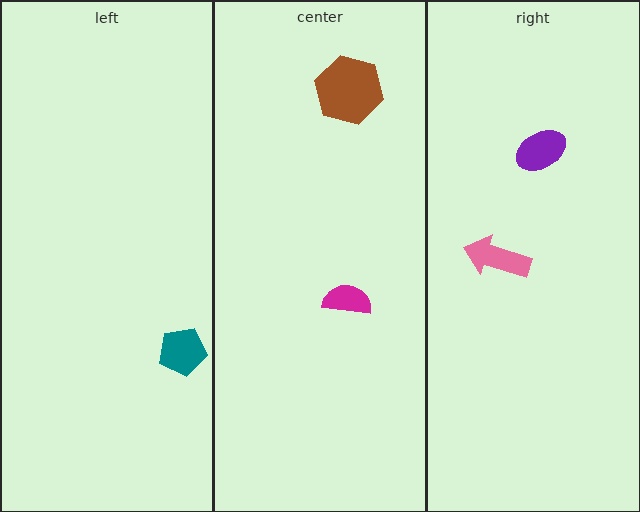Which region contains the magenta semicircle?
The center region.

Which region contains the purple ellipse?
The right region.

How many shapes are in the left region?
1.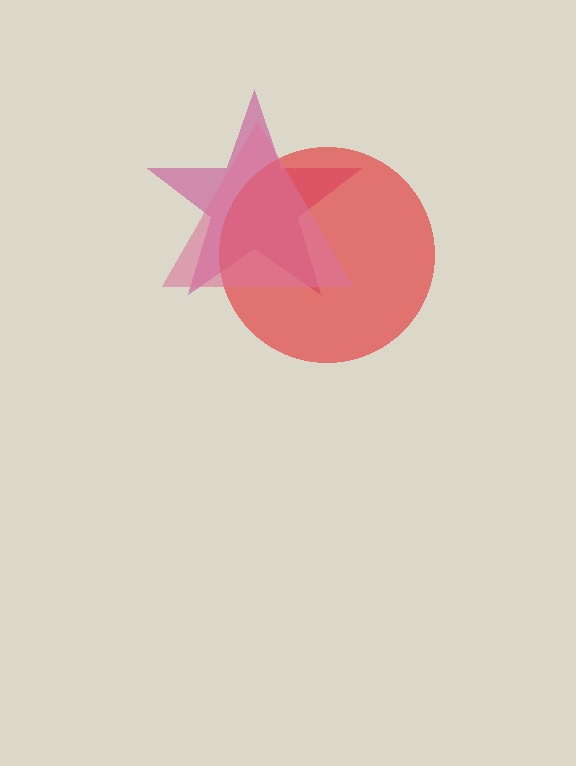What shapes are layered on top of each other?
The layered shapes are: a magenta star, a red circle, a pink triangle.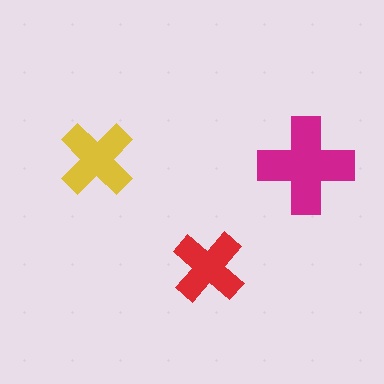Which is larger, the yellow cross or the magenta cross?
The magenta one.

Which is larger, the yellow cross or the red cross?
The yellow one.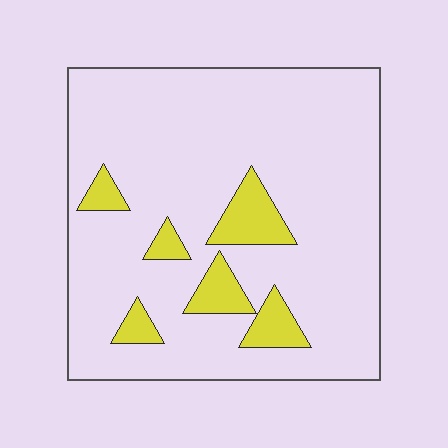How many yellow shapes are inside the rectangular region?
6.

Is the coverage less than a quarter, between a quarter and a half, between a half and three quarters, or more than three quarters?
Less than a quarter.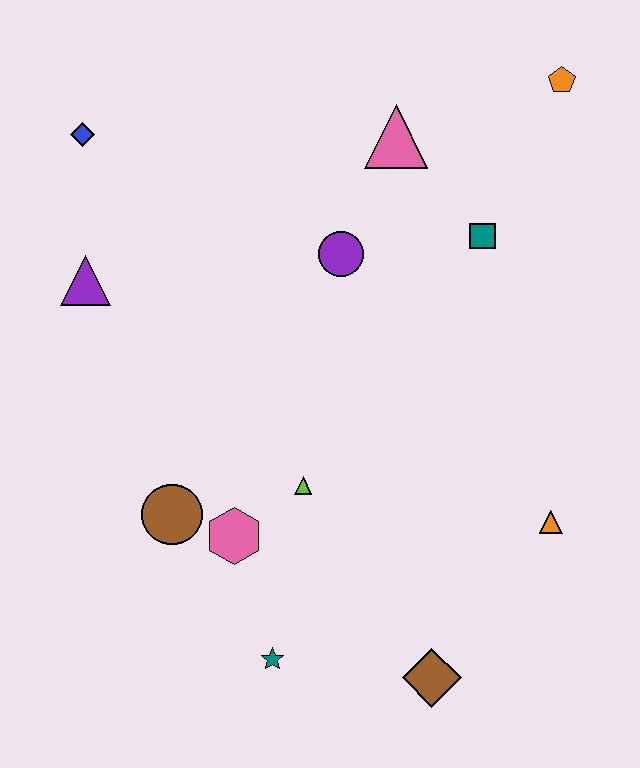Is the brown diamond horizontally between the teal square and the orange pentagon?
No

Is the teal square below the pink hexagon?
No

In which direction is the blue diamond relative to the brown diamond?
The blue diamond is above the brown diamond.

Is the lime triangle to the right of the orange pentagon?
No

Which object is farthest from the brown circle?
The orange pentagon is farthest from the brown circle.